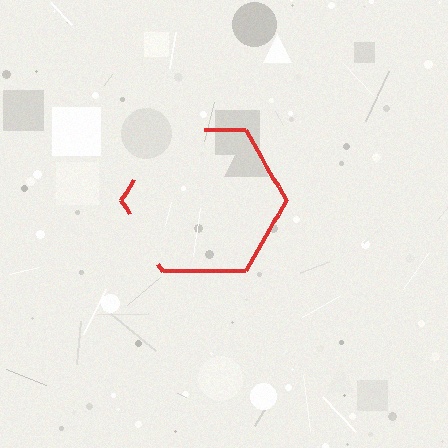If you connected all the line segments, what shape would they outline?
They would outline a hexagon.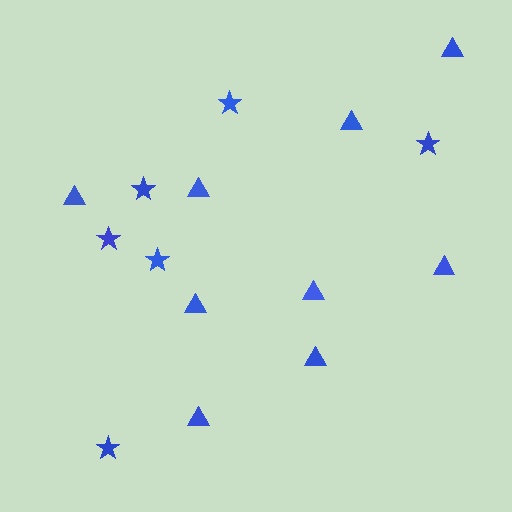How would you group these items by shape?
There are 2 groups: one group of stars (6) and one group of triangles (9).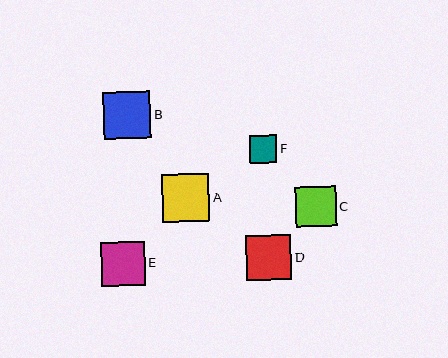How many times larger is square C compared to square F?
Square C is approximately 1.5 times the size of square F.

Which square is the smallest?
Square F is the smallest with a size of approximately 28 pixels.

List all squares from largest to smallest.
From largest to smallest: A, B, D, E, C, F.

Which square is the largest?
Square A is the largest with a size of approximately 48 pixels.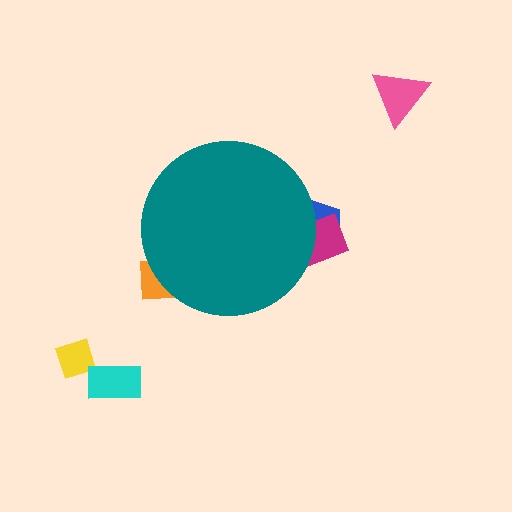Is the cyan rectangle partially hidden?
No, the cyan rectangle is fully visible.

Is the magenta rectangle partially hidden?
Yes, the magenta rectangle is partially hidden behind the teal circle.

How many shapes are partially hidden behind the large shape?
3 shapes are partially hidden.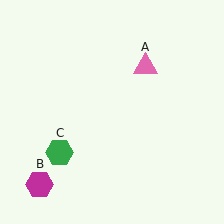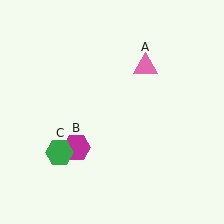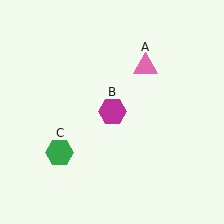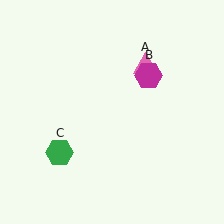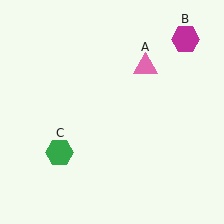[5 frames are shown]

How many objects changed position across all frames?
1 object changed position: magenta hexagon (object B).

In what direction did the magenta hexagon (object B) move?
The magenta hexagon (object B) moved up and to the right.